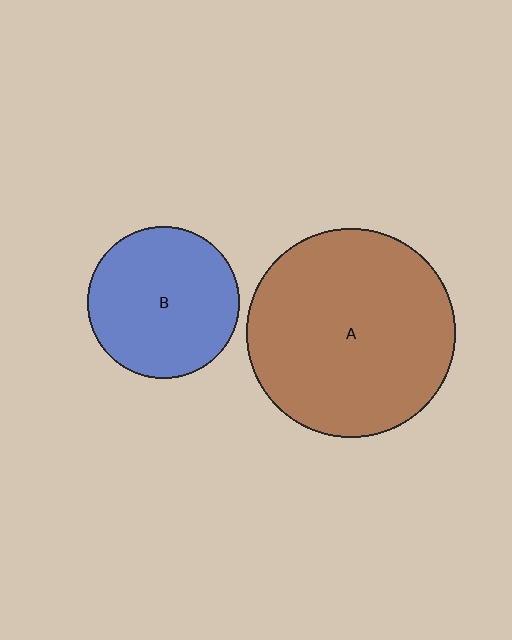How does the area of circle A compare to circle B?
Approximately 1.9 times.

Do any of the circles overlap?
No, none of the circles overlap.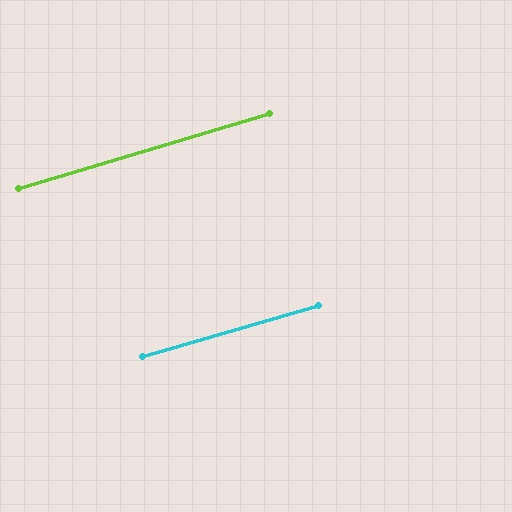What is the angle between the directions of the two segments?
Approximately 0 degrees.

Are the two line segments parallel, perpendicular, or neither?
Parallel — their directions differ by only 0.5°.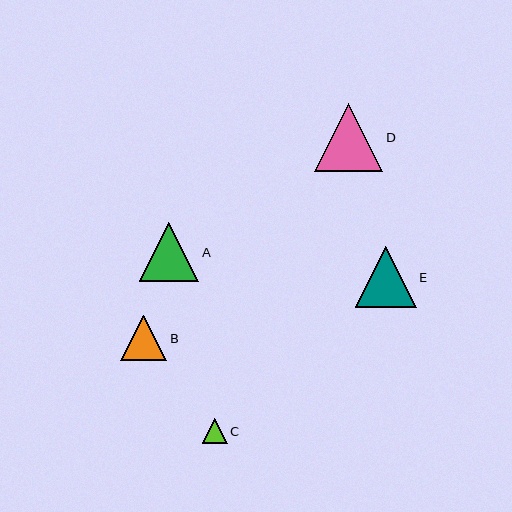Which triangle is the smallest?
Triangle C is the smallest with a size of approximately 25 pixels.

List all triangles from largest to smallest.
From largest to smallest: D, E, A, B, C.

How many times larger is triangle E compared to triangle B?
Triangle E is approximately 1.3 times the size of triangle B.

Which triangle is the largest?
Triangle D is the largest with a size of approximately 68 pixels.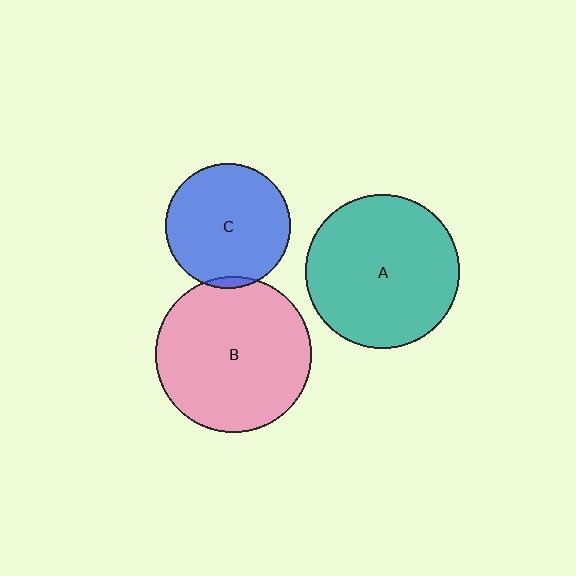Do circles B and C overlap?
Yes.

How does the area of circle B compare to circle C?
Approximately 1.6 times.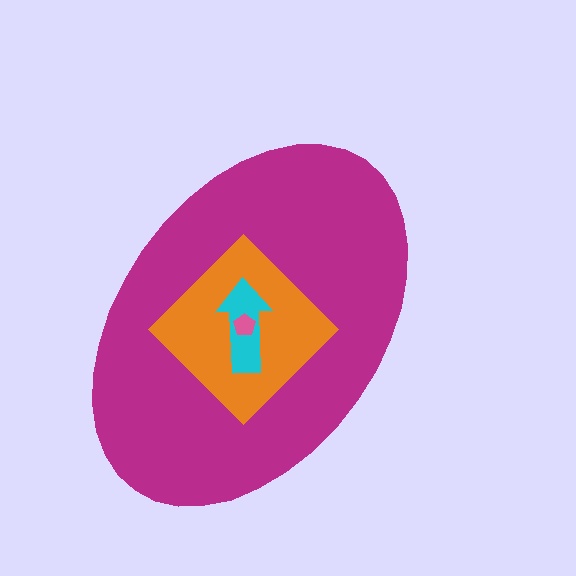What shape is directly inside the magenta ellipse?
The orange diamond.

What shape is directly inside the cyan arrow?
The pink pentagon.